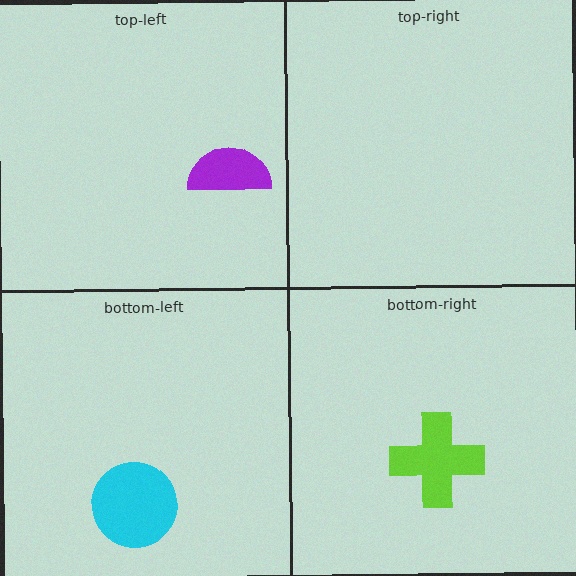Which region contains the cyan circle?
The bottom-left region.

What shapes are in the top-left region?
The purple semicircle.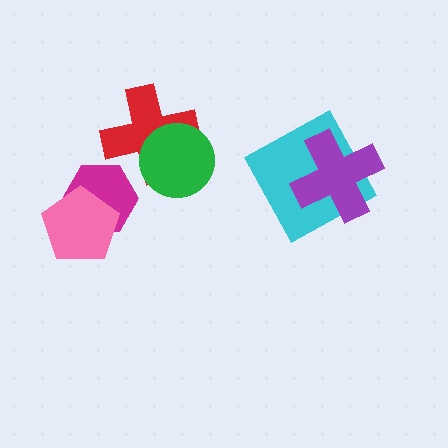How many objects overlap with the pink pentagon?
1 object overlaps with the pink pentagon.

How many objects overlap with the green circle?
1 object overlaps with the green circle.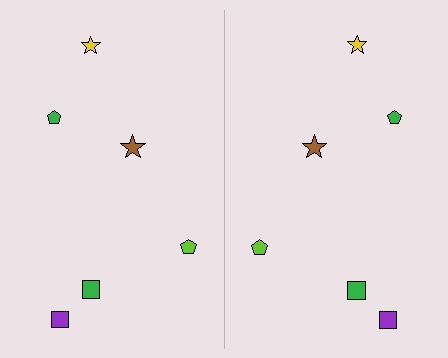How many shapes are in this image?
There are 12 shapes in this image.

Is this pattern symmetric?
Yes, this pattern has bilateral (reflection) symmetry.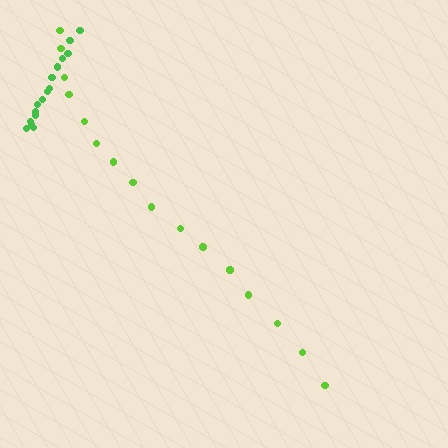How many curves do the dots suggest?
There are 2 distinct paths.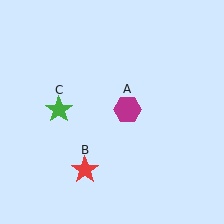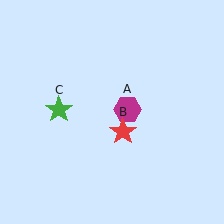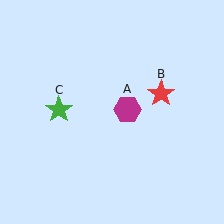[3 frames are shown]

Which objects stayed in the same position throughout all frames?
Magenta hexagon (object A) and green star (object C) remained stationary.